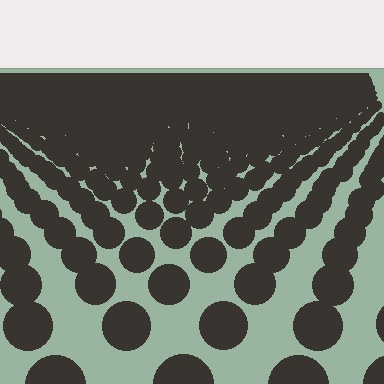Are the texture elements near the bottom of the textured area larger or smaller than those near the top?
Larger. Near the bottom, elements are closer to the viewer and appear at a bigger on-screen size.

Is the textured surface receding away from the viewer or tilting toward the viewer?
The surface is receding away from the viewer. Texture elements get smaller and denser toward the top.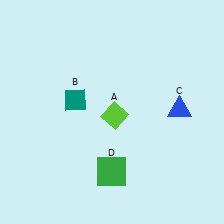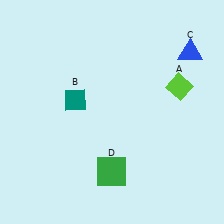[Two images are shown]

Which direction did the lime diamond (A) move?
The lime diamond (A) moved right.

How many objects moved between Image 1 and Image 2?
2 objects moved between the two images.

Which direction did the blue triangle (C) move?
The blue triangle (C) moved up.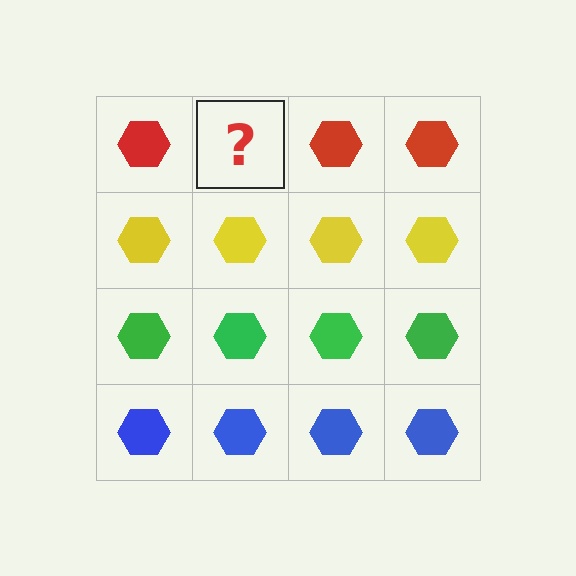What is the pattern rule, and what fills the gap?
The rule is that each row has a consistent color. The gap should be filled with a red hexagon.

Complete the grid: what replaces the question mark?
The question mark should be replaced with a red hexagon.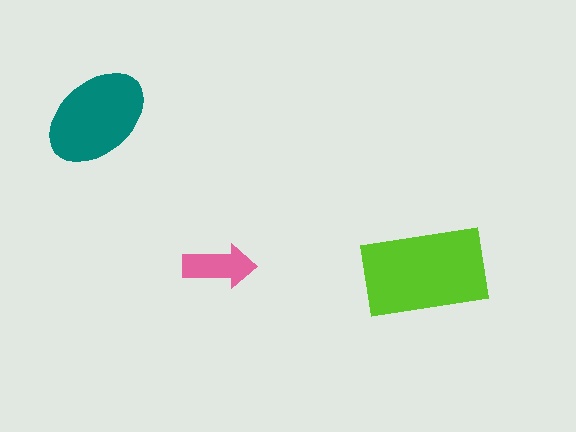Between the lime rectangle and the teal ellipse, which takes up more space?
The lime rectangle.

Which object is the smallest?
The pink arrow.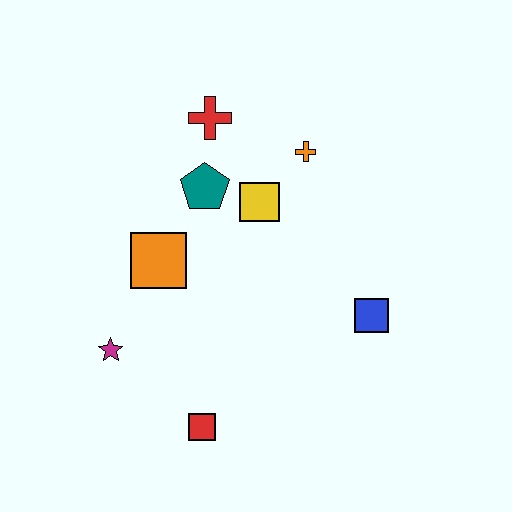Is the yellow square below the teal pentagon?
Yes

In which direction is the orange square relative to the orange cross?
The orange square is to the left of the orange cross.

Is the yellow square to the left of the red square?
No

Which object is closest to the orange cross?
The yellow square is closest to the orange cross.